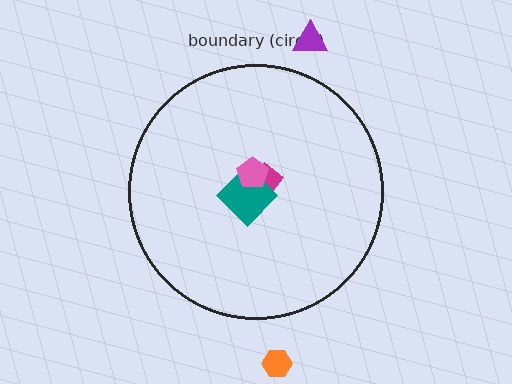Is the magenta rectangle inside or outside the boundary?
Inside.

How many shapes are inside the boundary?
3 inside, 2 outside.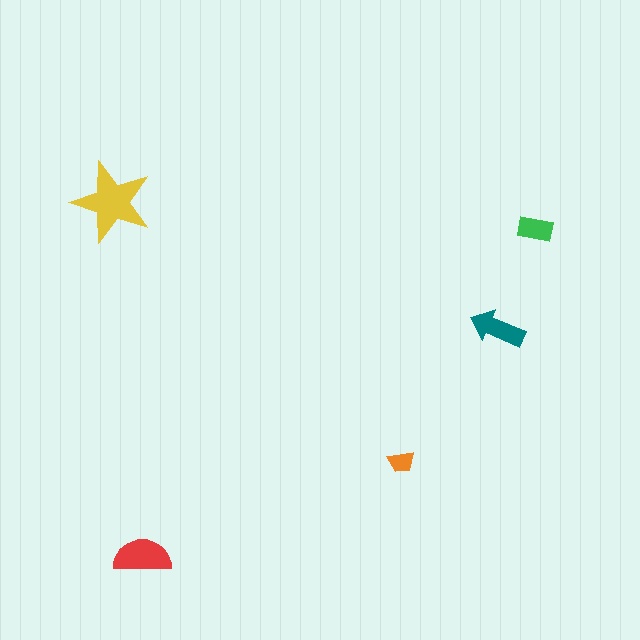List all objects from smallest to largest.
The orange trapezoid, the green rectangle, the teal arrow, the red semicircle, the yellow star.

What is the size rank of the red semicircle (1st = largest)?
2nd.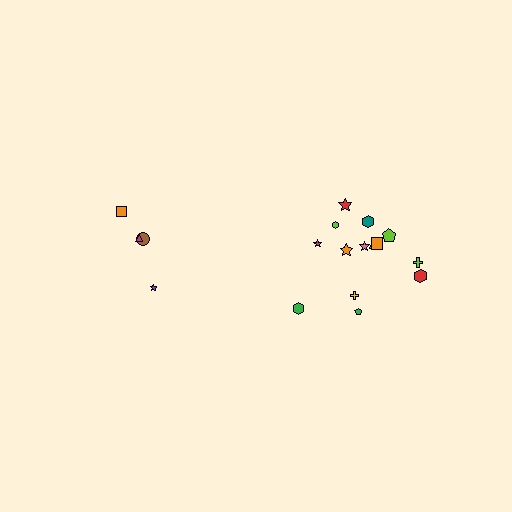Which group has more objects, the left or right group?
The right group.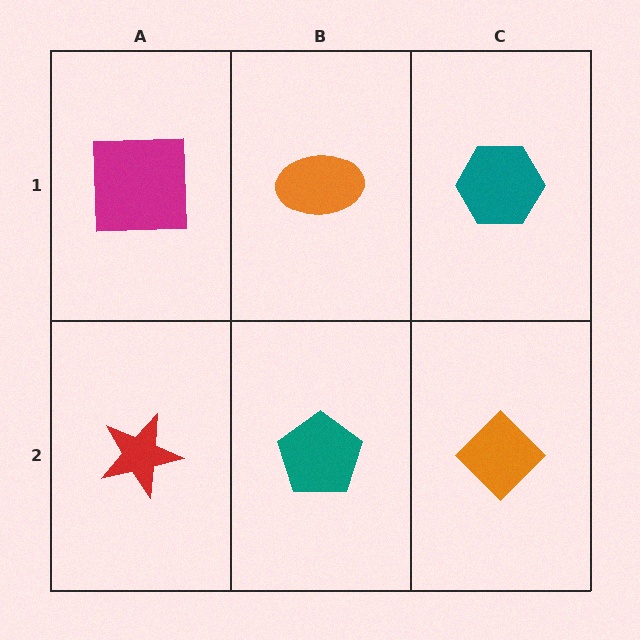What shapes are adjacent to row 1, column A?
A red star (row 2, column A), an orange ellipse (row 1, column B).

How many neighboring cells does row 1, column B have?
3.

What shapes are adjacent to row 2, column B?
An orange ellipse (row 1, column B), a red star (row 2, column A), an orange diamond (row 2, column C).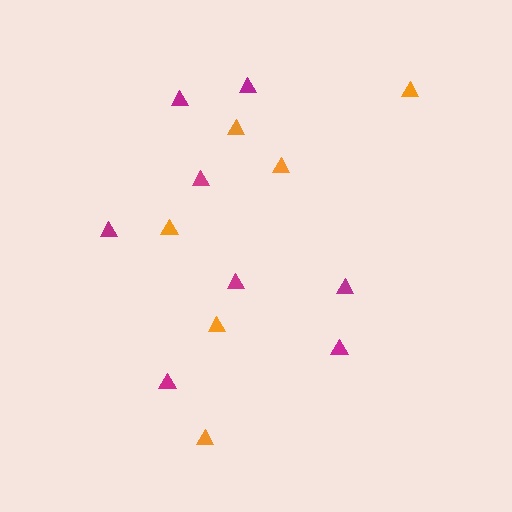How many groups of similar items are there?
There are 2 groups: one group of magenta triangles (8) and one group of orange triangles (6).